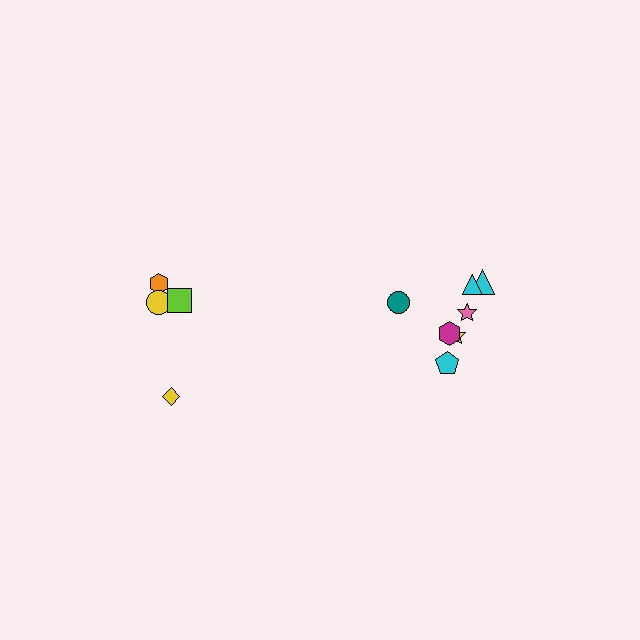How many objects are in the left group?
There are 4 objects.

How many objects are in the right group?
There are 7 objects.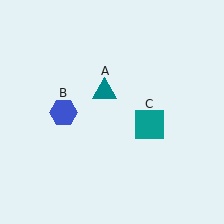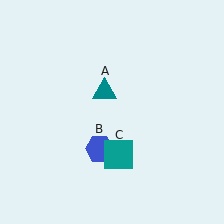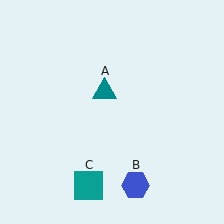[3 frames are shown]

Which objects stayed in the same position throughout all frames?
Teal triangle (object A) remained stationary.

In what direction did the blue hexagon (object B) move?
The blue hexagon (object B) moved down and to the right.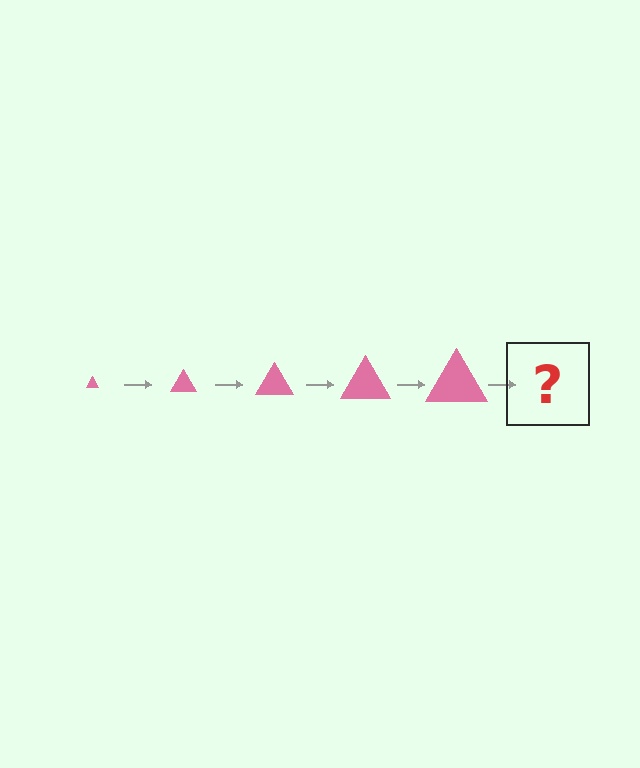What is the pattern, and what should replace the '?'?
The pattern is that the triangle gets progressively larger each step. The '?' should be a pink triangle, larger than the previous one.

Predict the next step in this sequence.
The next step is a pink triangle, larger than the previous one.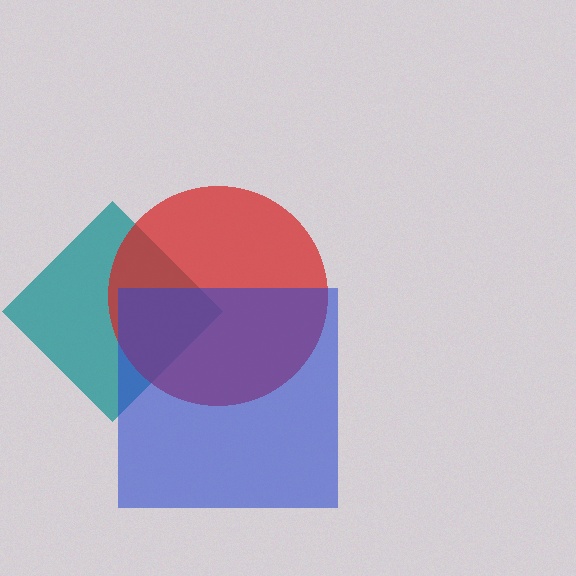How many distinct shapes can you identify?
There are 3 distinct shapes: a teal diamond, a red circle, a blue square.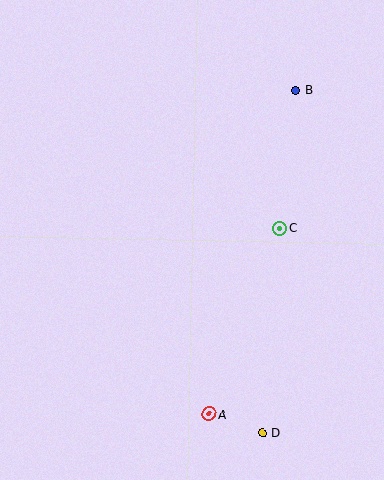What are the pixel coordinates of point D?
Point D is at (263, 433).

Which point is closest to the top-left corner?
Point B is closest to the top-left corner.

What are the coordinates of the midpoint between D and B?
The midpoint between D and B is at (279, 262).